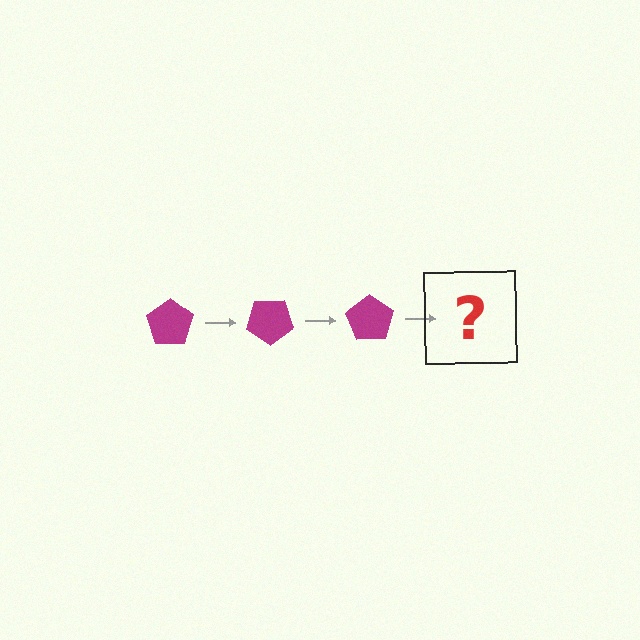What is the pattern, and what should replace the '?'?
The pattern is that the pentagon rotates 35 degrees each step. The '?' should be a magenta pentagon rotated 105 degrees.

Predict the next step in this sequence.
The next step is a magenta pentagon rotated 105 degrees.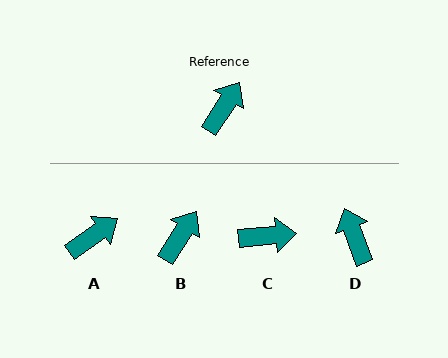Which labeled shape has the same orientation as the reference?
B.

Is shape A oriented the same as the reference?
No, it is off by about 22 degrees.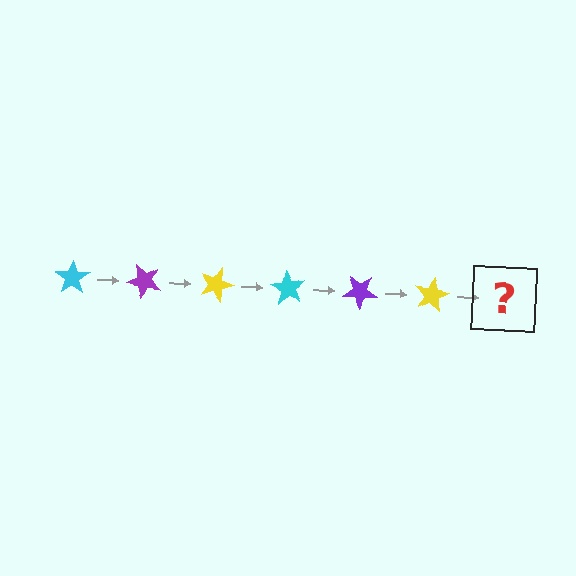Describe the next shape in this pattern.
It should be a cyan star, rotated 270 degrees from the start.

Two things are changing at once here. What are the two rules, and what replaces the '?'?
The two rules are that it rotates 45 degrees each step and the color cycles through cyan, purple, and yellow. The '?' should be a cyan star, rotated 270 degrees from the start.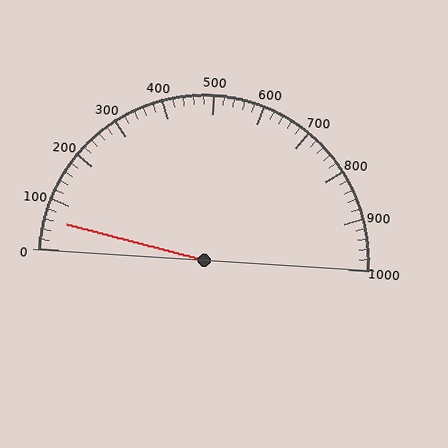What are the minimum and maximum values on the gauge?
The gauge ranges from 0 to 1000.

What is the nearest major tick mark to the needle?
The nearest major tick mark is 100.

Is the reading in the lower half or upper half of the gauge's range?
The reading is in the lower half of the range (0 to 1000).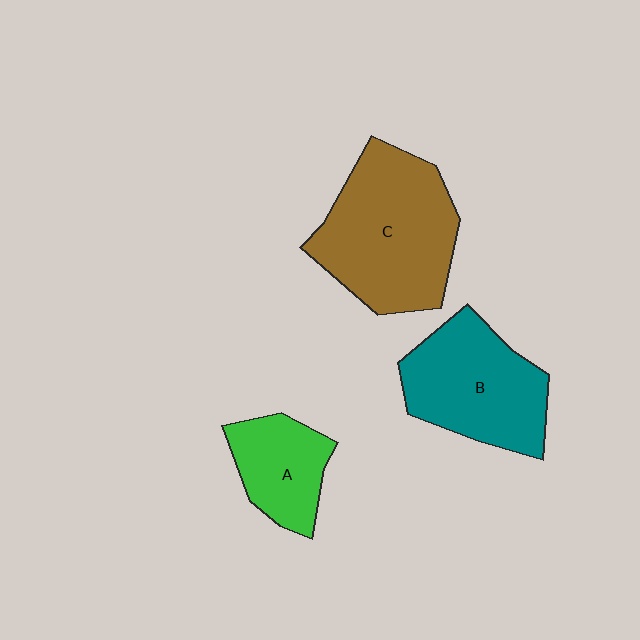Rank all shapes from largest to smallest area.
From largest to smallest: C (brown), B (teal), A (green).